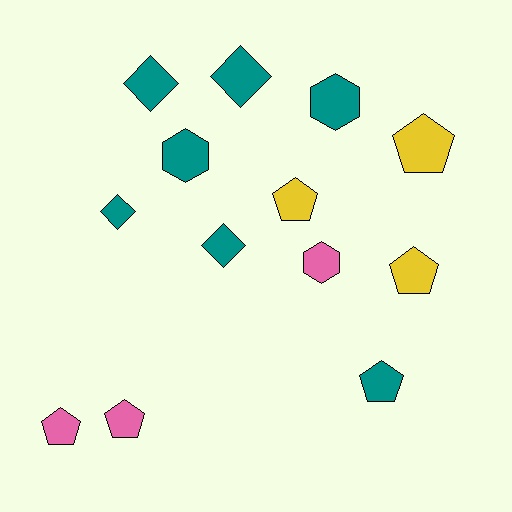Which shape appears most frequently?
Pentagon, with 6 objects.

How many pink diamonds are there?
There are no pink diamonds.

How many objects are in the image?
There are 13 objects.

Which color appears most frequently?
Teal, with 7 objects.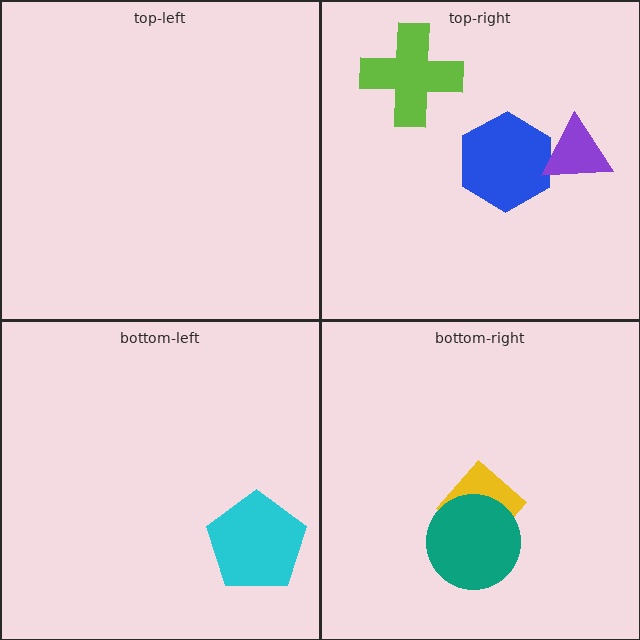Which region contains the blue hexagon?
The top-right region.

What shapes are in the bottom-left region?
The cyan pentagon.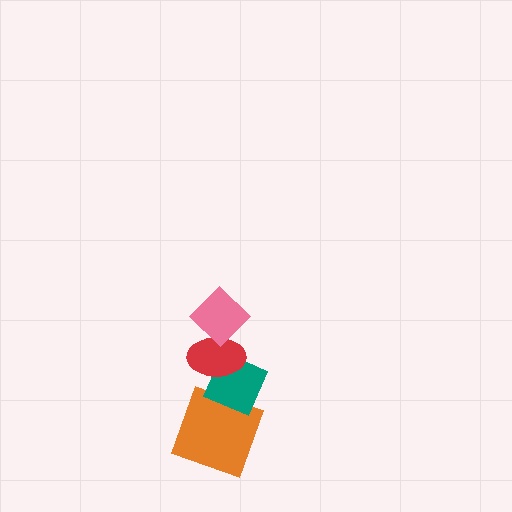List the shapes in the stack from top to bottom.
From top to bottom: the pink diamond, the red ellipse, the teal diamond, the orange square.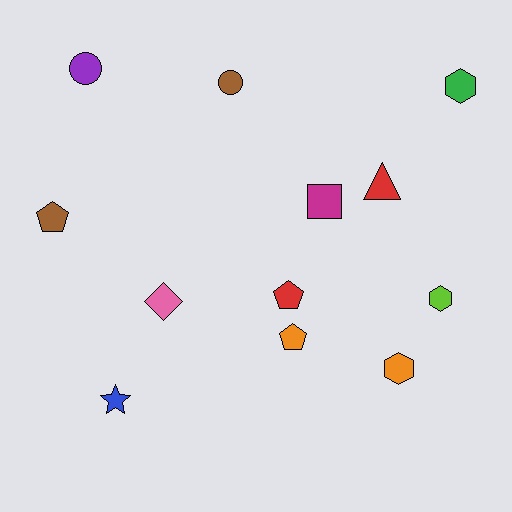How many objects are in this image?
There are 12 objects.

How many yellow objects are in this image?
There are no yellow objects.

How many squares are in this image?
There is 1 square.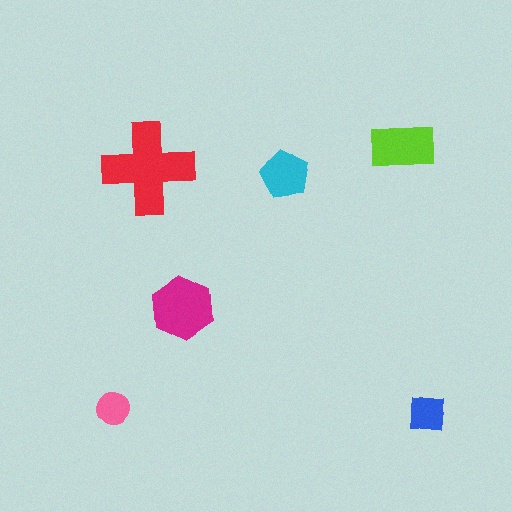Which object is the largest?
The red cross.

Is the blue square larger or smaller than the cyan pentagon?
Smaller.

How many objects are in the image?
There are 6 objects in the image.